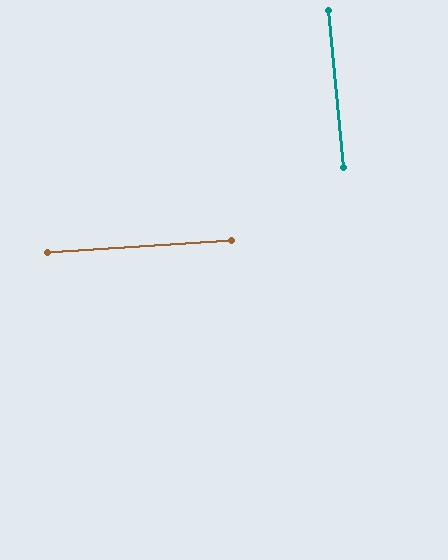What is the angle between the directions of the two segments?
Approximately 88 degrees.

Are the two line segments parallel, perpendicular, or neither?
Perpendicular — they meet at approximately 88°.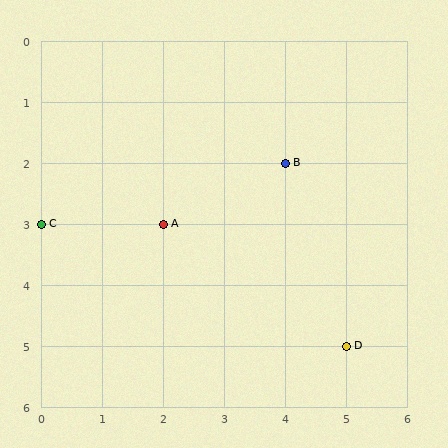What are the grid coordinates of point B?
Point B is at grid coordinates (4, 2).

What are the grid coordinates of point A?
Point A is at grid coordinates (2, 3).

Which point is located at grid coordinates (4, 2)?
Point B is at (4, 2).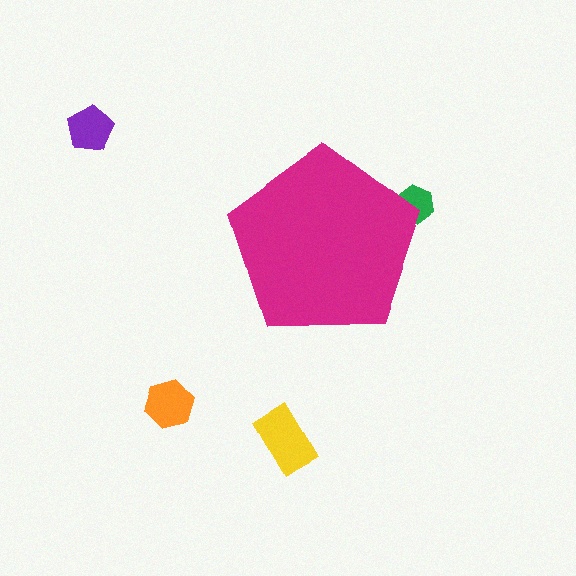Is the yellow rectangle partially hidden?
No, the yellow rectangle is fully visible.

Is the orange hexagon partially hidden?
No, the orange hexagon is fully visible.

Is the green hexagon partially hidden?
Yes, the green hexagon is partially hidden behind the magenta pentagon.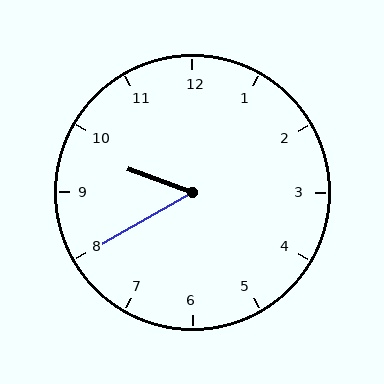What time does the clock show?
9:40.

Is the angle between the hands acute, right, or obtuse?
It is acute.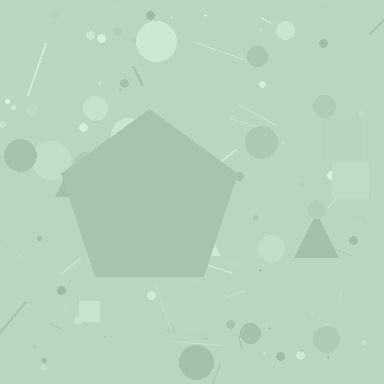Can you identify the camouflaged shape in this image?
The camouflaged shape is a pentagon.